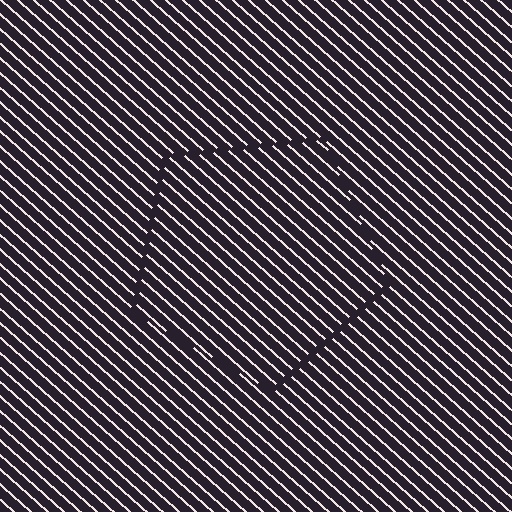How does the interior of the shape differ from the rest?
The interior of the shape contains the same grating, shifted by half a period — the contour is defined by the phase discontinuity where line-ends from the inner and outer gratings abut.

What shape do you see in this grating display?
An illusory pentagon. The interior of the shape contains the same grating, shifted by half a period — the contour is defined by the phase discontinuity where line-ends from the inner and outer gratings abut.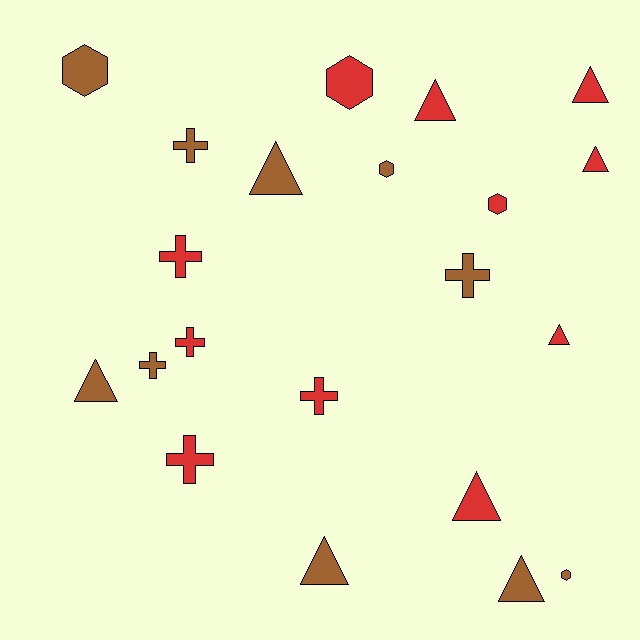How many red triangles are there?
There are 5 red triangles.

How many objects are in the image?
There are 21 objects.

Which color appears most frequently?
Red, with 11 objects.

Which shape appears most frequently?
Triangle, with 9 objects.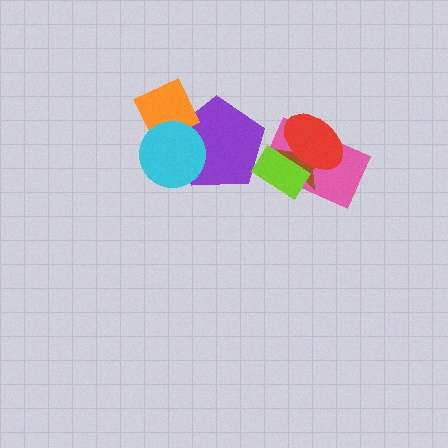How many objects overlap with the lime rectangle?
3 objects overlap with the lime rectangle.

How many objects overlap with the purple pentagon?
2 objects overlap with the purple pentagon.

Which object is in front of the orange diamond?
The cyan circle is in front of the orange diamond.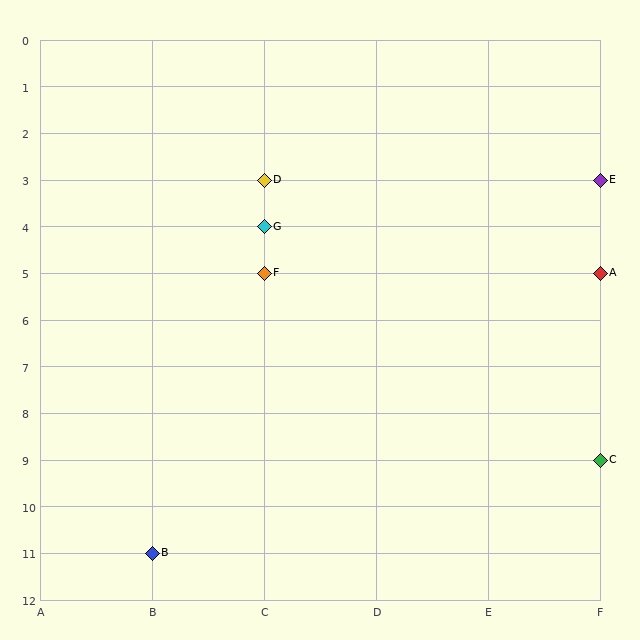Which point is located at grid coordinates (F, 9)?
Point C is at (F, 9).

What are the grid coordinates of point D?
Point D is at grid coordinates (C, 3).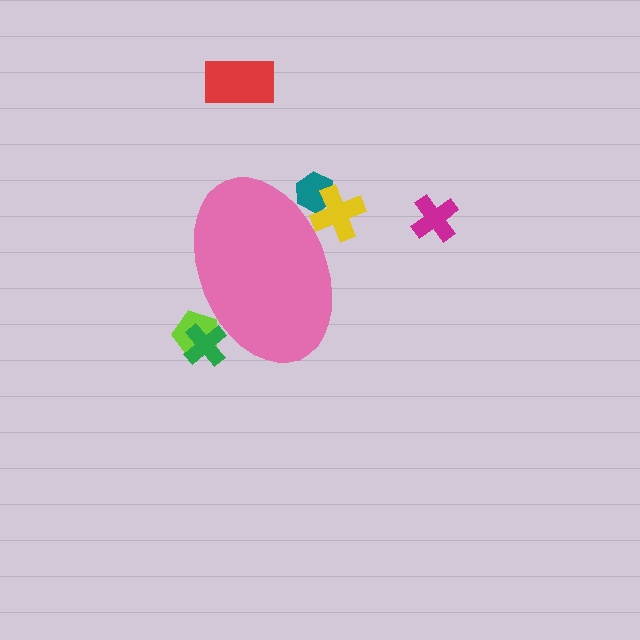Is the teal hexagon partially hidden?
Yes, the teal hexagon is partially hidden behind the pink ellipse.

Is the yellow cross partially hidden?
Yes, the yellow cross is partially hidden behind the pink ellipse.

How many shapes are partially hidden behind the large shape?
4 shapes are partially hidden.